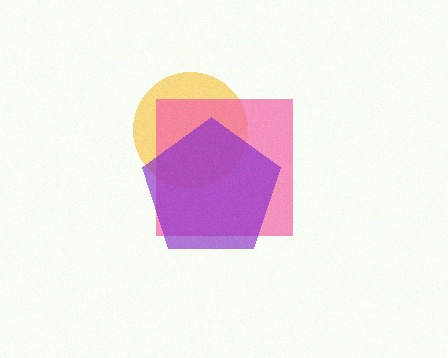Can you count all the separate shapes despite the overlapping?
Yes, there are 3 separate shapes.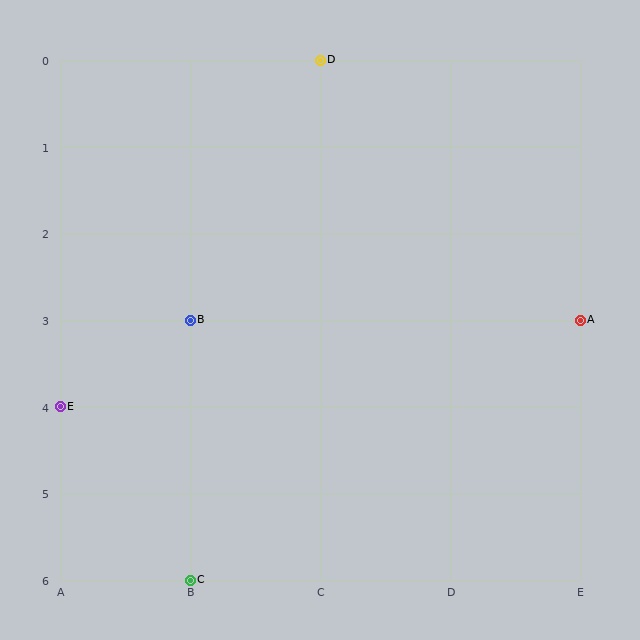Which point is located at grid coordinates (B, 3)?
Point B is at (B, 3).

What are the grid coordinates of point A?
Point A is at grid coordinates (E, 3).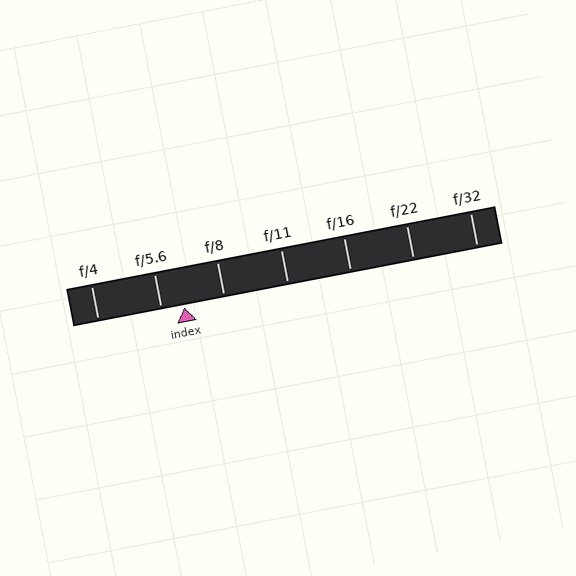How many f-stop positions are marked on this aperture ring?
There are 7 f-stop positions marked.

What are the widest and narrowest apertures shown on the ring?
The widest aperture shown is f/4 and the narrowest is f/32.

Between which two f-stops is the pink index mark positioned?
The index mark is between f/5.6 and f/8.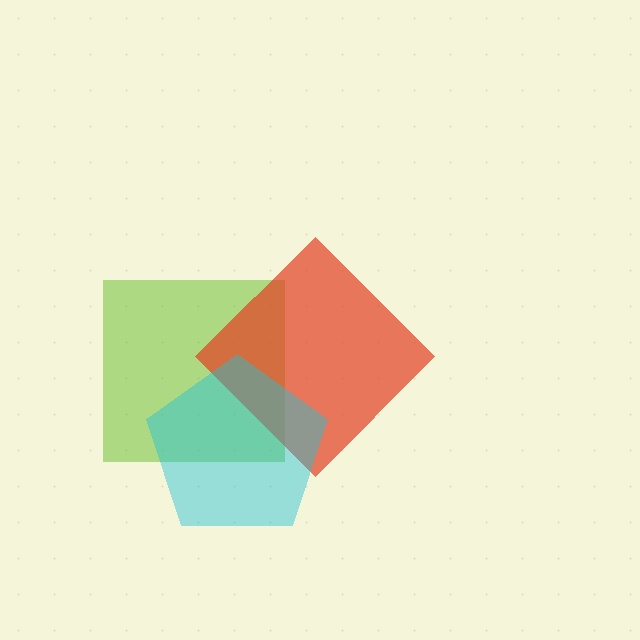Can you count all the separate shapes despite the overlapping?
Yes, there are 3 separate shapes.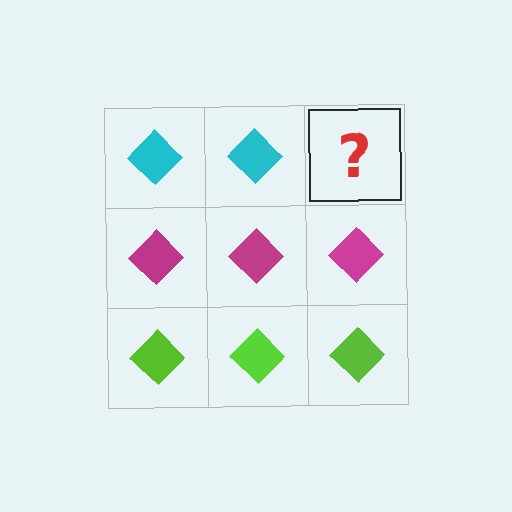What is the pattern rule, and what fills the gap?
The rule is that each row has a consistent color. The gap should be filled with a cyan diamond.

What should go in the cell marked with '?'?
The missing cell should contain a cyan diamond.